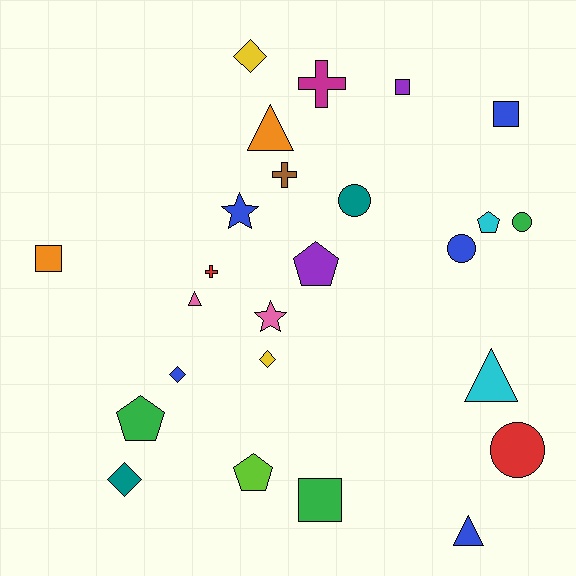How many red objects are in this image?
There are 2 red objects.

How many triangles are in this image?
There are 4 triangles.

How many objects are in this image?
There are 25 objects.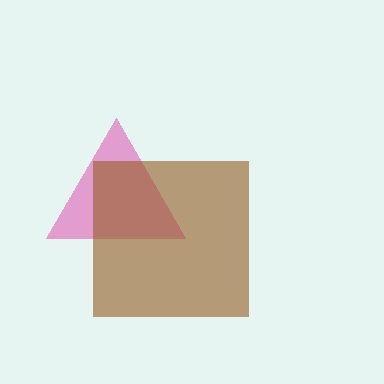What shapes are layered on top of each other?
The layered shapes are: a pink triangle, a brown square.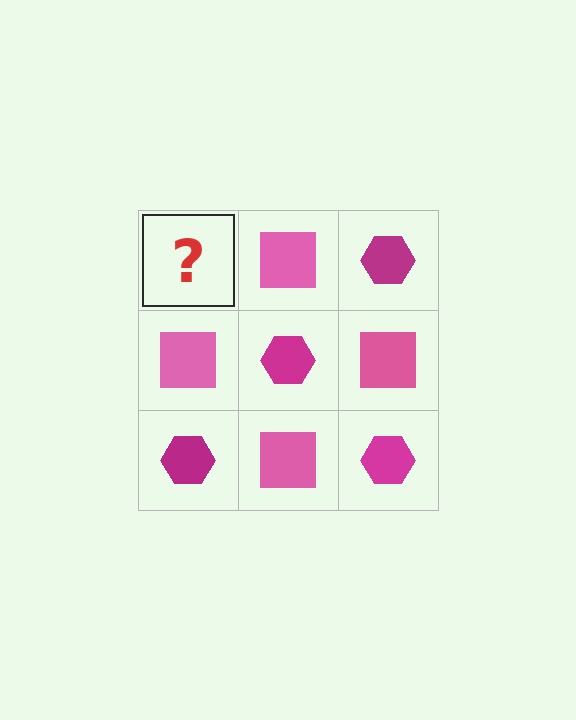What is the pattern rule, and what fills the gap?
The rule is that it alternates magenta hexagon and pink square in a checkerboard pattern. The gap should be filled with a magenta hexagon.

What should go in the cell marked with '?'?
The missing cell should contain a magenta hexagon.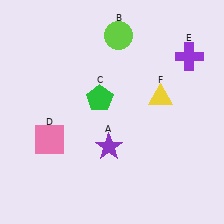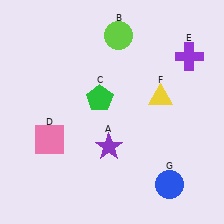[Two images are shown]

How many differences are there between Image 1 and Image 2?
There is 1 difference between the two images.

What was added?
A blue circle (G) was added in Image 2.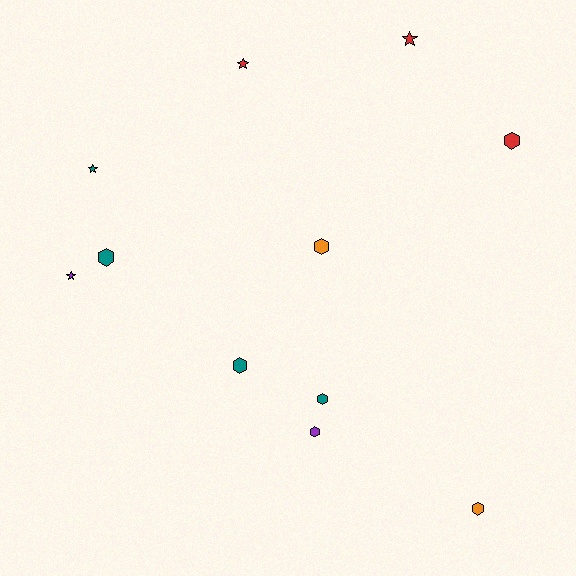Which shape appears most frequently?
Hexagon, with 7 objects.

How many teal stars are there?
There is 1 teal star.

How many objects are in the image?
There are 11 objects.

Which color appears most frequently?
Teal, with 4 objects.